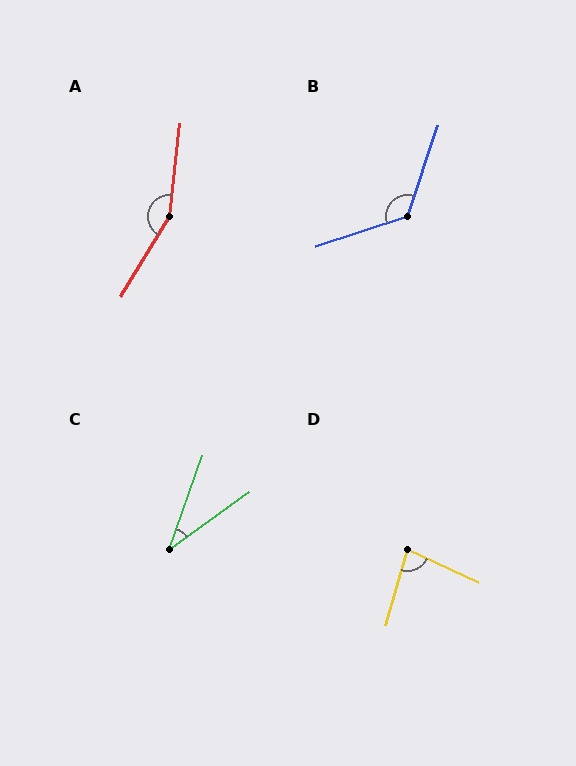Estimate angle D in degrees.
Approximately 81 degrees.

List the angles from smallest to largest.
C (34°), D (81°), B (126°), A (155°).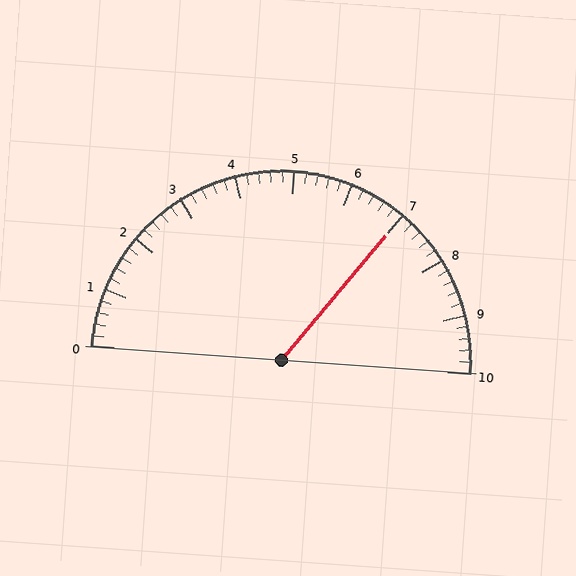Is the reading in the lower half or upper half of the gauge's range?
The reading is in the upper half of the range (0 to 10).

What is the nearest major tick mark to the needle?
The nearest major tick mark is 7.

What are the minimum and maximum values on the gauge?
The gauge ranges from 0 to 10.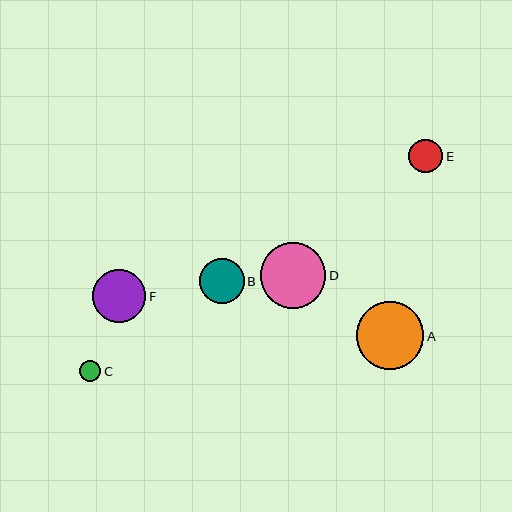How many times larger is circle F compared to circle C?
Circle F is approximately 2.5 times the size of circle C.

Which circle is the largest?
Circle A is the largest with a size of approximately 67 pixels.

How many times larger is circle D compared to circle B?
Circle D is approximately 1.5 times the size of circle B.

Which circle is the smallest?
Circle C is the smallest with a size of approximately 21 pixels.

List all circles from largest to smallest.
From largest to smallest: A, D, F, B, E, C.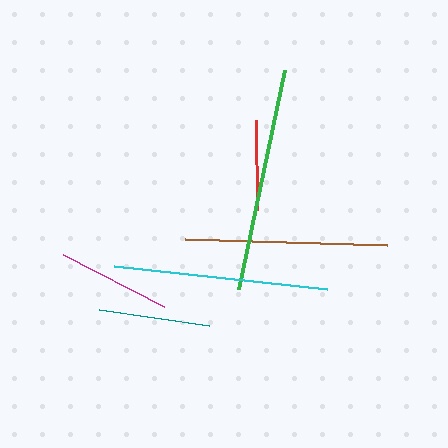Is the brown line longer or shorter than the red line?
The brown line is longer than the red line.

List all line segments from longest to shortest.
From longest to shortest: green, cyan, brown, magenta, teal, red.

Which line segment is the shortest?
The red line is the shortest at approximately 90 pixels.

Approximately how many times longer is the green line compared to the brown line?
The green line is approximately 1.1 times the length of the brown line.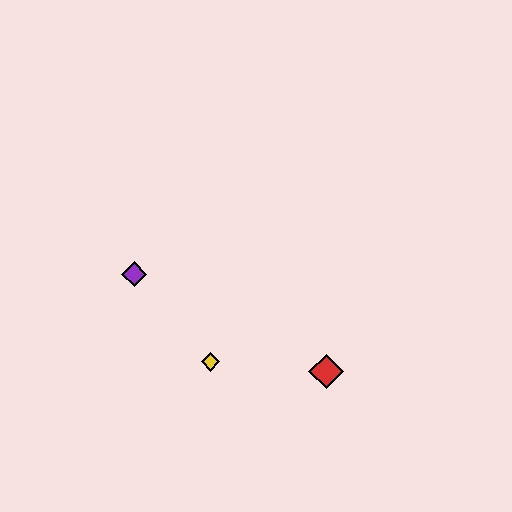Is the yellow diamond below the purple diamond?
Yes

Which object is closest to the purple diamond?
The yellow diamond is closest to the purple diamond.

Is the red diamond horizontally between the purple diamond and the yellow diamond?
No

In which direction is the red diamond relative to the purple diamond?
The red diamond is to the right of the purple diamond.